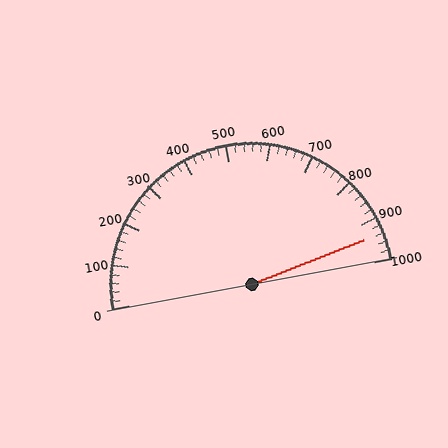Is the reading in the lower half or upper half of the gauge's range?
The reading is in the upper half of the range (0 to 1000).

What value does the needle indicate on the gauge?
The needle indicates approximately 940.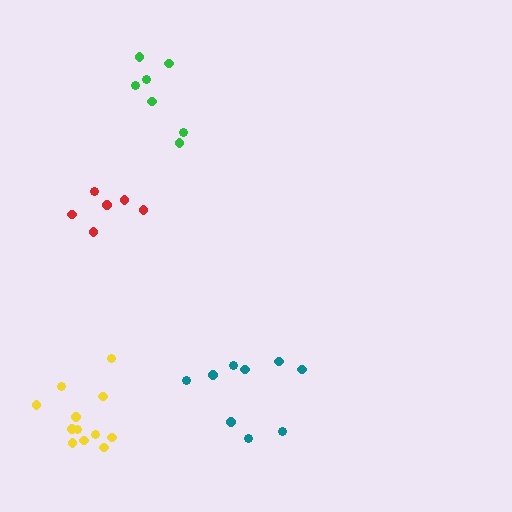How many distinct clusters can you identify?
There are 4 distinct clusters.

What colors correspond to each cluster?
The clusters are colored: green, red, teal, yellow.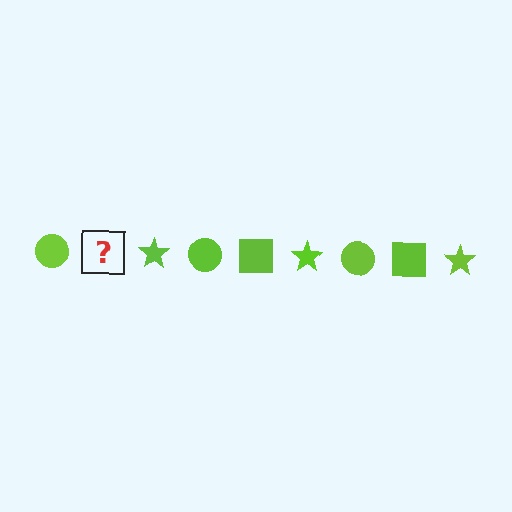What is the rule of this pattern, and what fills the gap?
The rule is that the pattern cycles through circle, square, star shapes in lime. The gap should be filled with a lime square.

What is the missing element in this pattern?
The missing element is a lime square.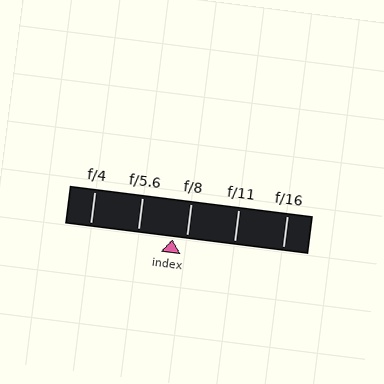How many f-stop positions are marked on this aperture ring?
There are 5 f-stop positions marked.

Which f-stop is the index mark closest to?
The index mark is closest to f/8.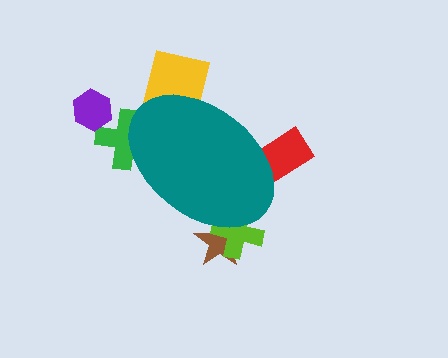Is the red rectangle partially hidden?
Yes, the red rectangle is partially hidden behind the teal ellipse.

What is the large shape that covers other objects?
A teal ellipse.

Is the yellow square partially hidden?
Yes, the yellow square is partially hidden behind the teal ellipse.